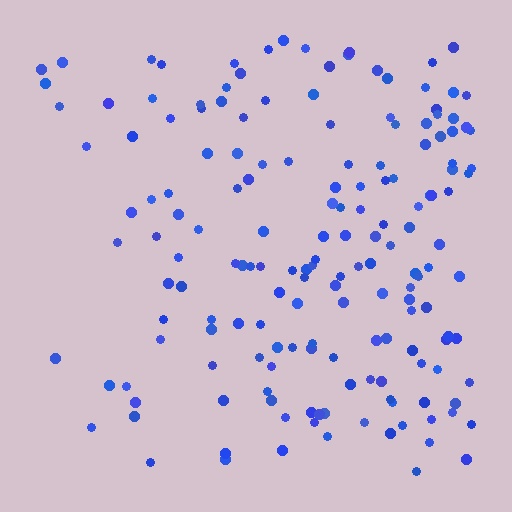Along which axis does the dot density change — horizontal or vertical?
Horizontal.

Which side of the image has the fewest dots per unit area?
The left.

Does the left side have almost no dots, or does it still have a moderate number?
Still a moderate number, just noticeably fewer than the right.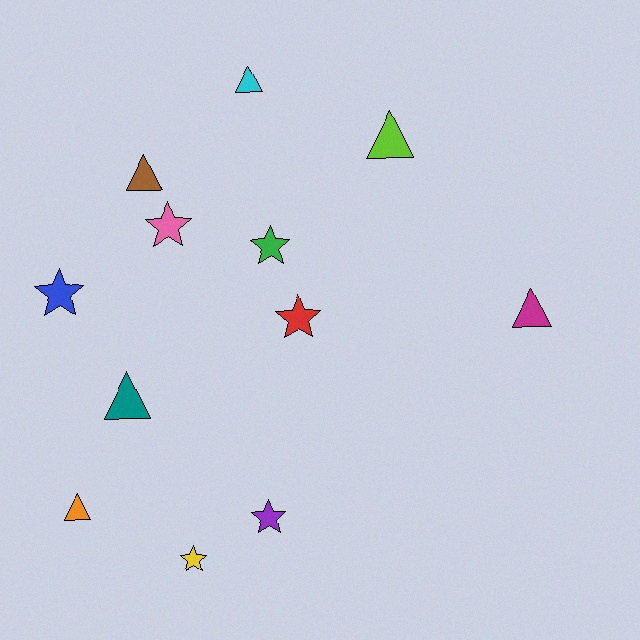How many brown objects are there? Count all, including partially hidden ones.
There is 1 brown object.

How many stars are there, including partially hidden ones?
There are 6 stars.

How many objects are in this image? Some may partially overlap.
There are 12 objects.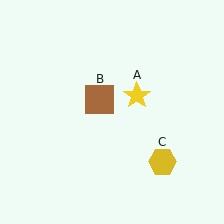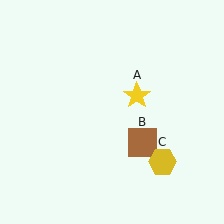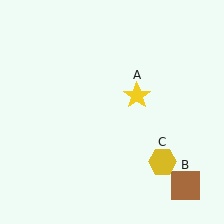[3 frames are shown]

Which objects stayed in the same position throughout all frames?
Yellow star (object A) and yellow hexagon (object C) remained stationary.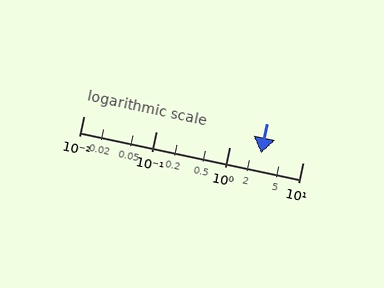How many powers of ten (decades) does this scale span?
The scale spans 3 decades, from 0.01 to 10.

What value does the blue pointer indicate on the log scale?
The pointer indicates approximately 2.7.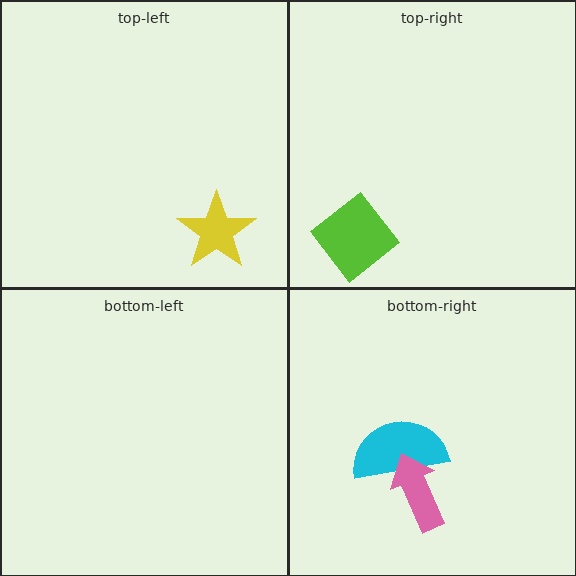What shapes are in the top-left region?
The yellow star.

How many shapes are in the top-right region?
1.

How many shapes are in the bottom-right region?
2.